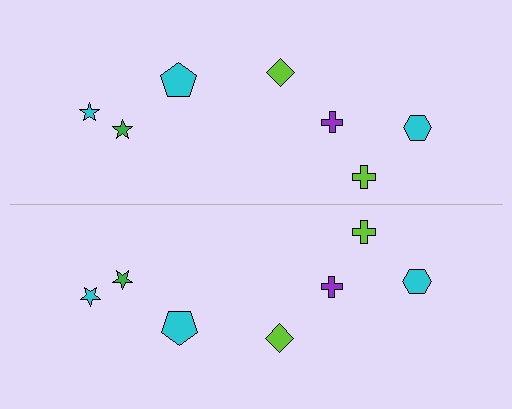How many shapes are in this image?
There are 14 shapes in this image.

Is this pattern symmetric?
Yes, this pattern has bilateral (reflection) symmetry.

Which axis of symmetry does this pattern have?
The pattern has a horizontal axis of symmetry running through the center of the image.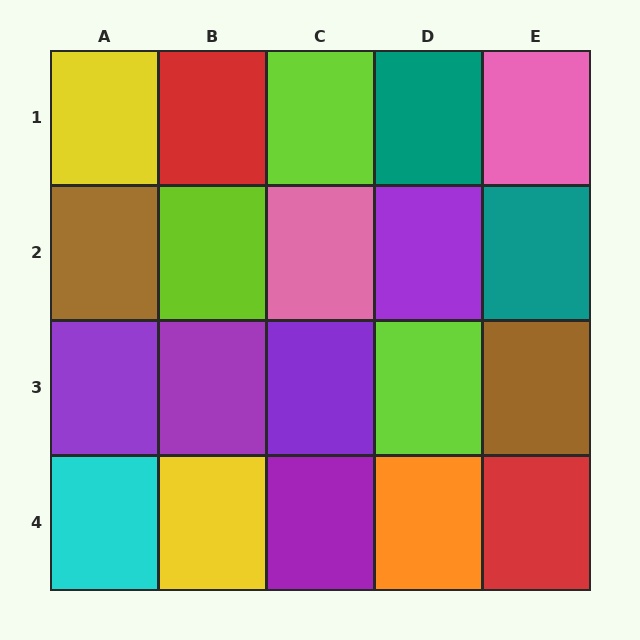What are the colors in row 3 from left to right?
Purple, purple, purple, lime, brown.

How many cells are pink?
2 cells are pink.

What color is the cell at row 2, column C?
Pink.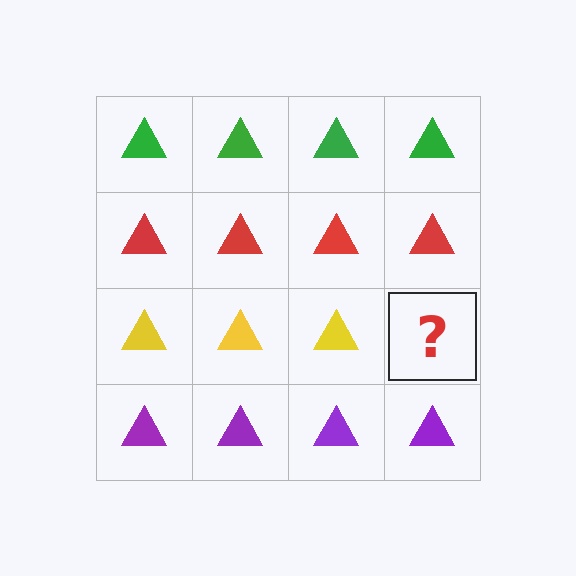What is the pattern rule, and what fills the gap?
The rule is that each row has a consistent color. The gap should be filled with a yellow triangle.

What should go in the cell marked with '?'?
The missing cell should contain a yellow triangle.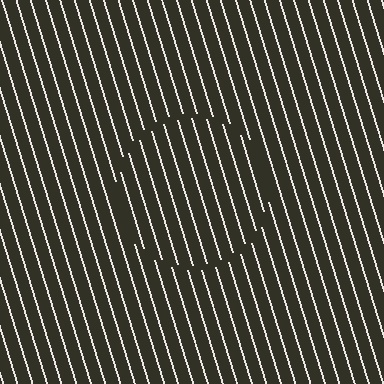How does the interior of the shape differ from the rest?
The interior of the shape contains the same grating, shifted by half a period — the contour is defined by the phase discontinuity where line-ends from the inner and outer gratings abut.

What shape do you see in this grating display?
An illusory circle. The interior of the shape contains the same grating, shifted by half a period — the contour is defined by the phase discontinuity where line-ends from the inner and outer gratings abut.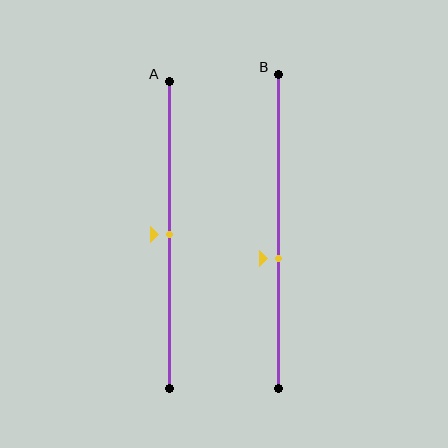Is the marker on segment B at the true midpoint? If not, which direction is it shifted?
No, the marker on segment B is shifted downward by about 9% of the segment length.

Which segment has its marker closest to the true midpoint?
Segment A has its marker closest to the true midpoint.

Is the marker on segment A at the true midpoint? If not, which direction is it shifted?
Yes, the marker on segment A is at the true midpoint.